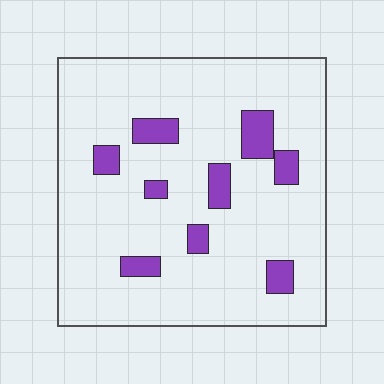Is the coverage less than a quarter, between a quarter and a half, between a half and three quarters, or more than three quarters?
Less than a quarter.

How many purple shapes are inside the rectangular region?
9.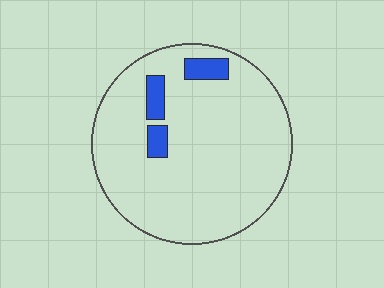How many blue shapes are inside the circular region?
3.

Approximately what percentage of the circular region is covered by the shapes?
Approximately 10%.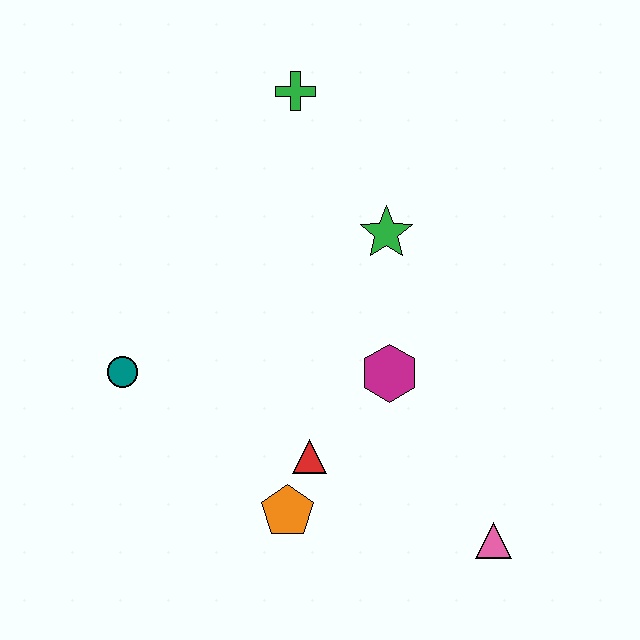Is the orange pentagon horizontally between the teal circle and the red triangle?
Yes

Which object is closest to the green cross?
The green star is closest to the green cross.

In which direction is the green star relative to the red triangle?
The green star is above the red triangle.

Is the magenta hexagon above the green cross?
No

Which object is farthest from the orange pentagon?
The green cross is farthest from the orange pentagon.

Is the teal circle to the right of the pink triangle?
No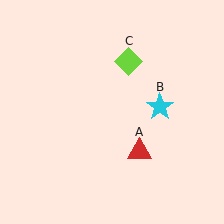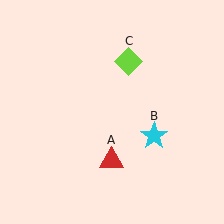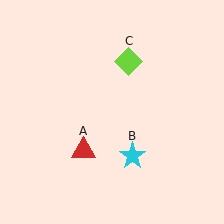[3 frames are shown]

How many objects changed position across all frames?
2 objects changed position: red triangle (object A), cyan star (object B).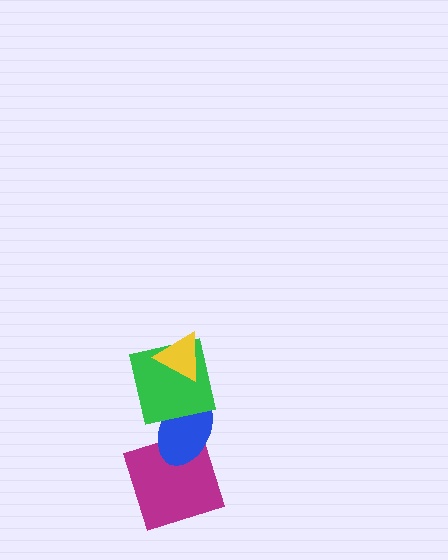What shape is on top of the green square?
The yellow triangle is on top of the green square.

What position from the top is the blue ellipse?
The blue ellipse is 3rd from the top.